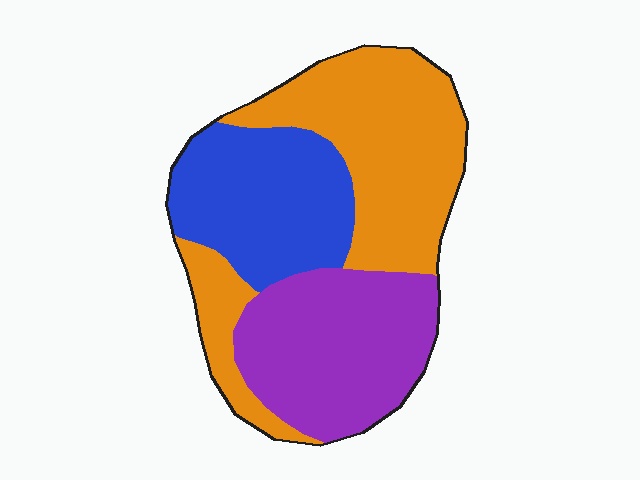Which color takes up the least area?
Blue, at roughly 25%.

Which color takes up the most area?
Orange, at roughly 40%.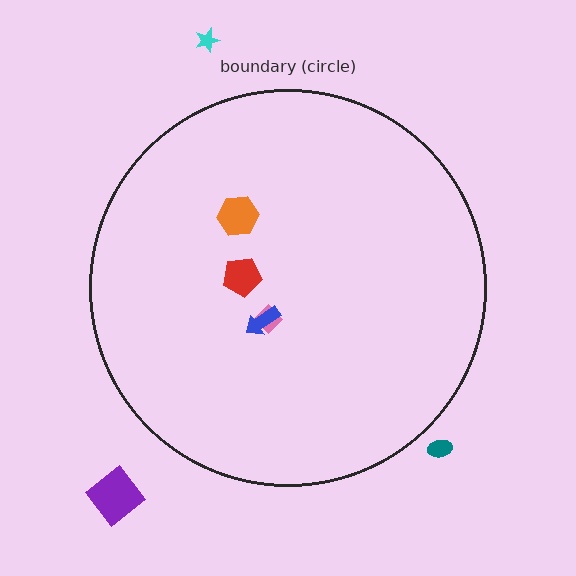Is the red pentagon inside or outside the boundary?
Inside.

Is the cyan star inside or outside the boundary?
Outside.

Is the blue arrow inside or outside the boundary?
Inside.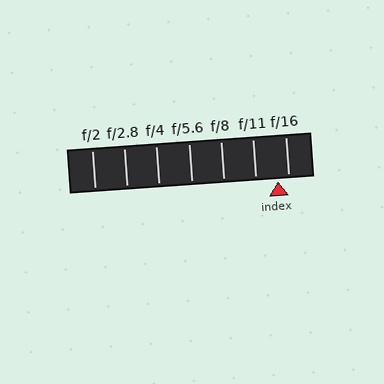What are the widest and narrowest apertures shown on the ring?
The widest aperture shown is f/2 and the narrowest is f/16.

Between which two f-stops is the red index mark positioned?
The index mark is between f/11 and f/16.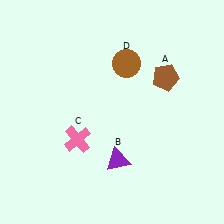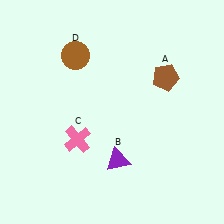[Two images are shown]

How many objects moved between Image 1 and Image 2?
1 object moved between the two images.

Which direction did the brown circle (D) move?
The brown circle (D) moved left.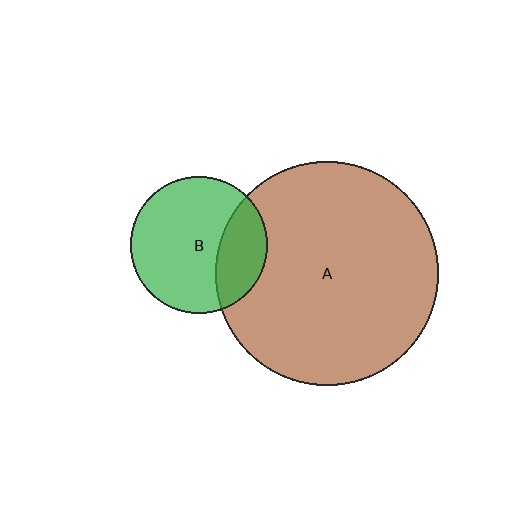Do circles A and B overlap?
Yes.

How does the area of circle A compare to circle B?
Approximately 2.6 times.